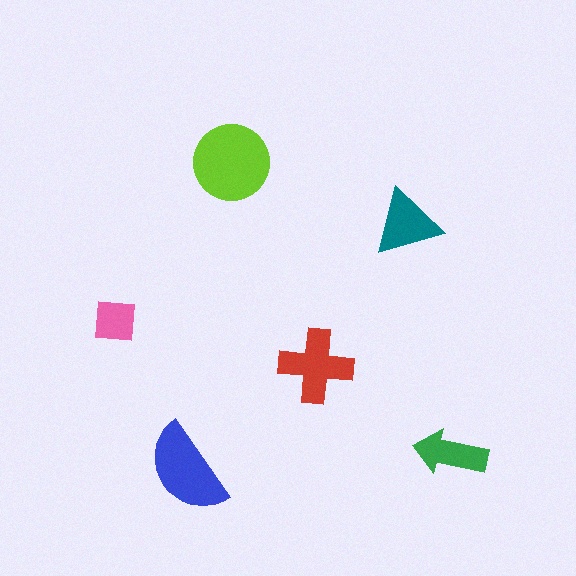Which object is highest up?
The lime circle is topmost.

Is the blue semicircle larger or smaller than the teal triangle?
Larger.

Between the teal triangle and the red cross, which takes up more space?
The red cross.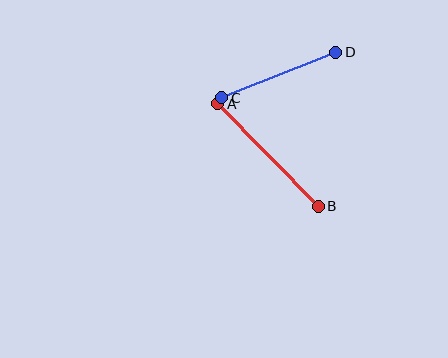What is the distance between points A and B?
The distance is approximately 144 pixels.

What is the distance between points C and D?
The distance is approximately 123 pixels.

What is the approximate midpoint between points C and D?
The midpoint is at approximately (279, 75) pixels.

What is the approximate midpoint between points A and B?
The midpoint is at approximately (268, 155) pixels.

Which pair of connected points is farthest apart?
Points A and B are farthest apart.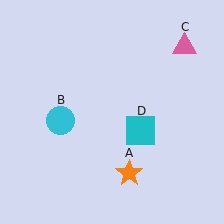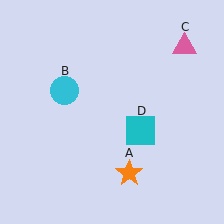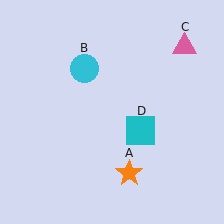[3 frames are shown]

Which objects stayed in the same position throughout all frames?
Orange star (object A) and pink triangle (object C) and cyan square (object D) remained stationary.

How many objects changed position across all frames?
1 object changed position: cyan circle (object B).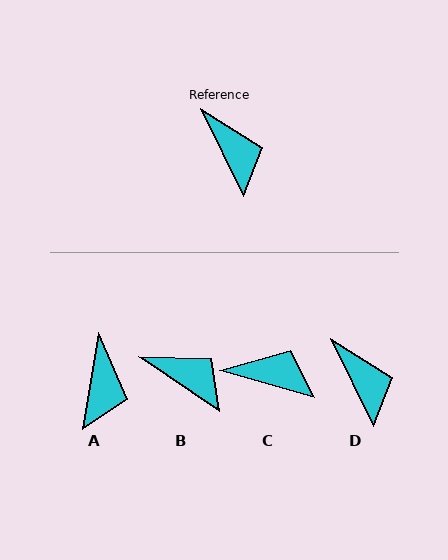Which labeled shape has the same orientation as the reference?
D.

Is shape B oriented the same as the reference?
No, it is off by about 30 degrees.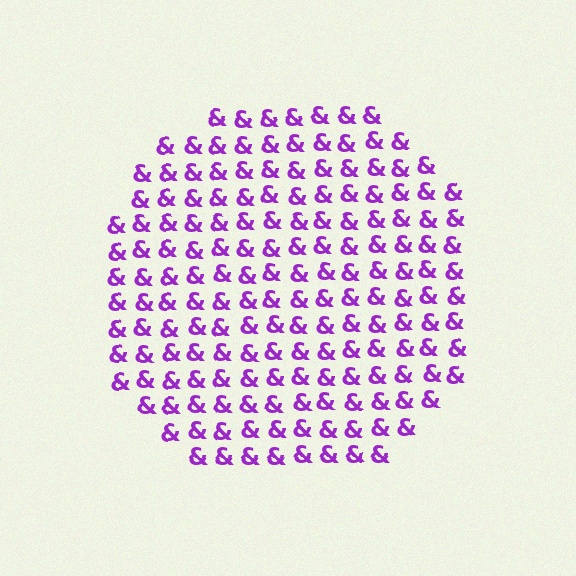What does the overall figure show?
The overall figure shows a circle.